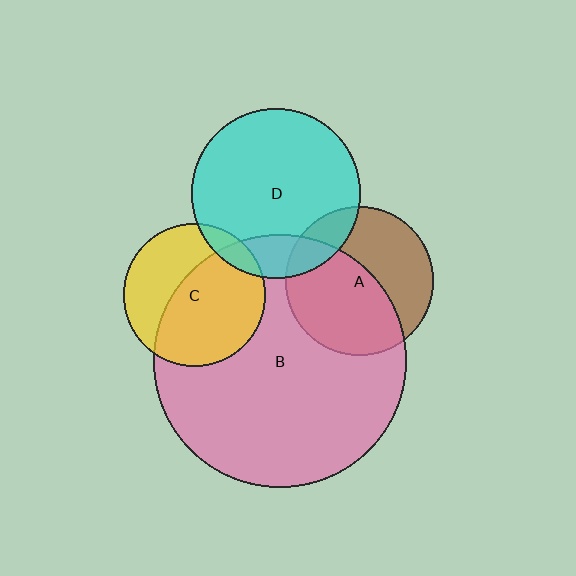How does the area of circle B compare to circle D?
Approximately 2.2 times.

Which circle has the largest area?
Circle B (pink).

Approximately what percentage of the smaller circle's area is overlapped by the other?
Approximately 10%.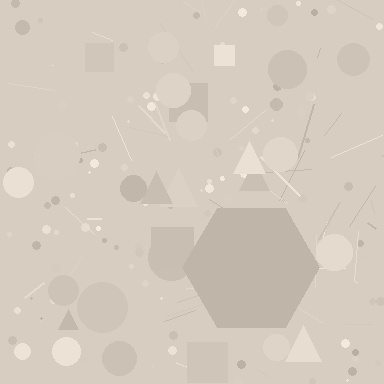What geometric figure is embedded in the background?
A hexagon is embedded in the background.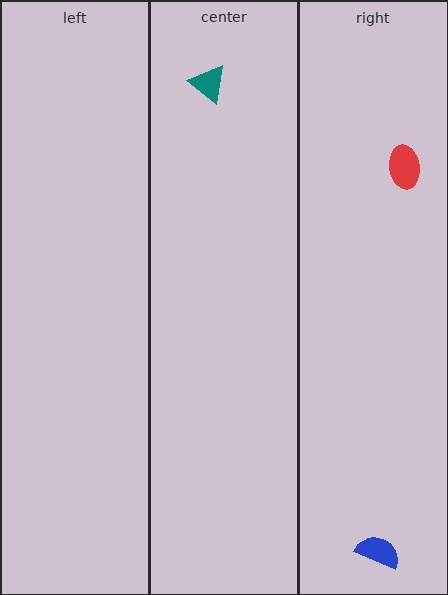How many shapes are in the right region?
2.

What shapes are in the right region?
The red ellipse, the blue semicircle.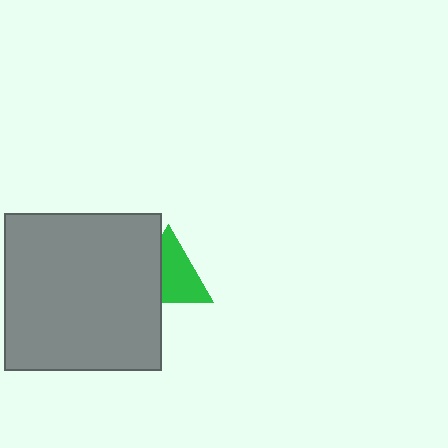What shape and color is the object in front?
The object in front is a gray square.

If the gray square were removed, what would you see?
You would see the complete green triangle.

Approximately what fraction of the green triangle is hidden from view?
Roughly 37% of the green triangle is hidden behind the gray square.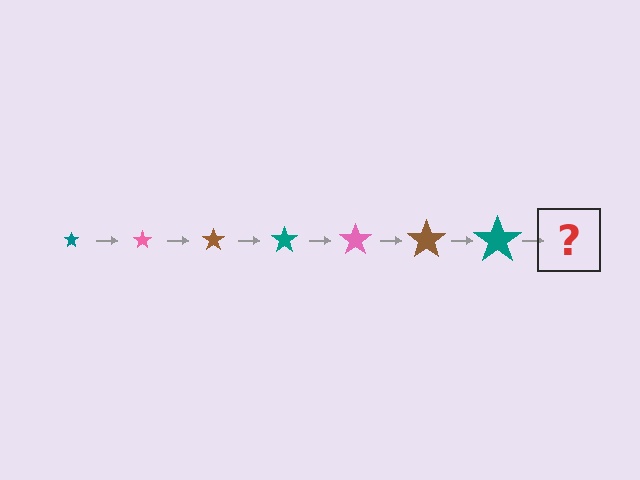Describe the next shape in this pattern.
It should be a pink star, larger than the previous one.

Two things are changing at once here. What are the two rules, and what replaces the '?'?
The two rules are that the star grows larger each step and the color cycles through teal, pink, and brown. The '?' should be a pink star, larger than the previous one.